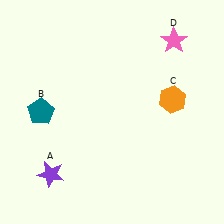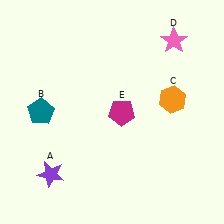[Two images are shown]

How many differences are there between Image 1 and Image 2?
There is 1 difference between the two images.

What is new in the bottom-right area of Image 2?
A magenta pentagon (E) was added in the bottom-right area of Image 2.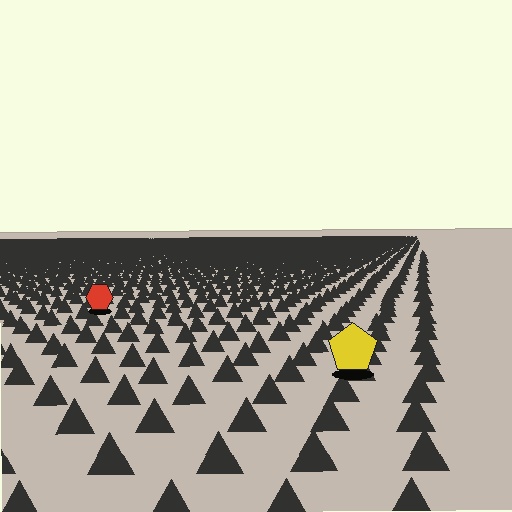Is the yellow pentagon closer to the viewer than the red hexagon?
Yes. The yellow pentagon is closer — you can tell from the texture gradient: the ground texture is coarser near it.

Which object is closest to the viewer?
The yellow pentagon is closest. The texture marks near it are larger and more spread out.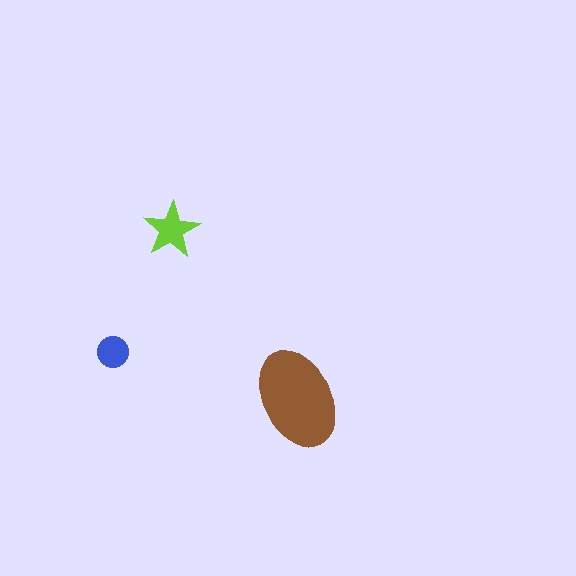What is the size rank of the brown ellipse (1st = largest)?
1st.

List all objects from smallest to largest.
The blue circle, the lime star, the brown ellipse.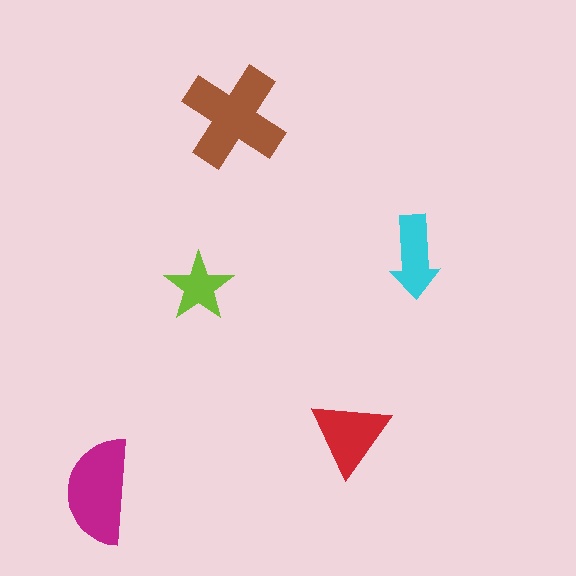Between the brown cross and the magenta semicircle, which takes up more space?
The brown cross.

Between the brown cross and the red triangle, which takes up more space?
The brown cross.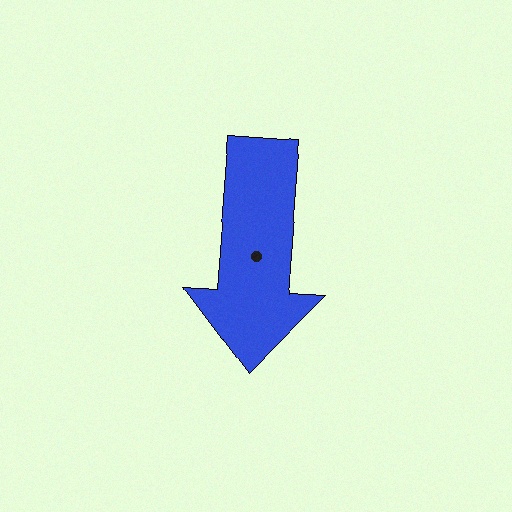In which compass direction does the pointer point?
South.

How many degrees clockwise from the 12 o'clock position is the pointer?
Approximately 184 degrees.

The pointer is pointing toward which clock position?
Roughly 6 o'clock.